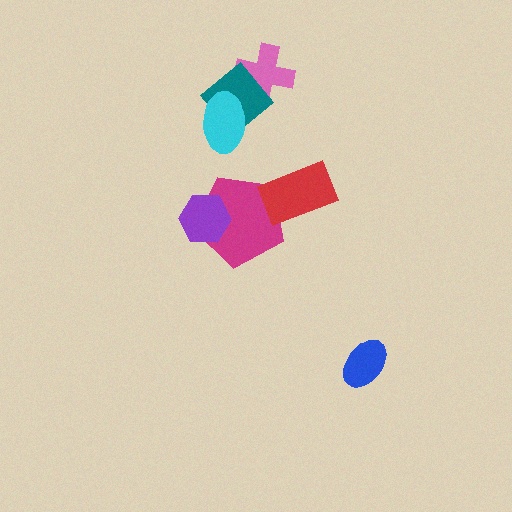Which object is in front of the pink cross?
The teal diamond is in front of the pink cross.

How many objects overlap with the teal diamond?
2 objects overlap with the teal diamond.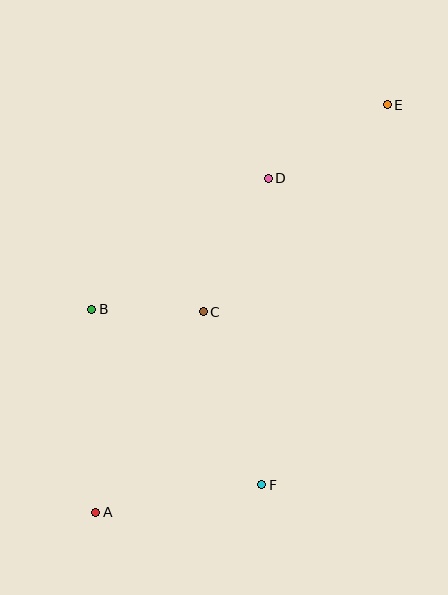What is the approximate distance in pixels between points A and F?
The distance between A and F is approximately 168 pixels.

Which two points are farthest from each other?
Points A and E are farthest from each other.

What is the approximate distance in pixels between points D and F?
The distance between D and F is approximately 307 pixels.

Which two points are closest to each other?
Points B and C are closest to each other.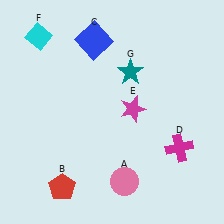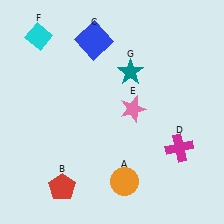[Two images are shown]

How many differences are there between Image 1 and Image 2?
There are 2 differences between the two images.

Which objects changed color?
A changed from pink to orange. E changed from magenta to pink.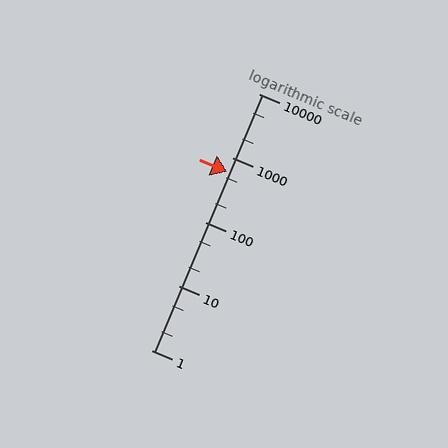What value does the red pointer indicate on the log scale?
The pointer indicates approximately 600.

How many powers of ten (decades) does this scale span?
The scale spans 4 decades, from 1 to 10000.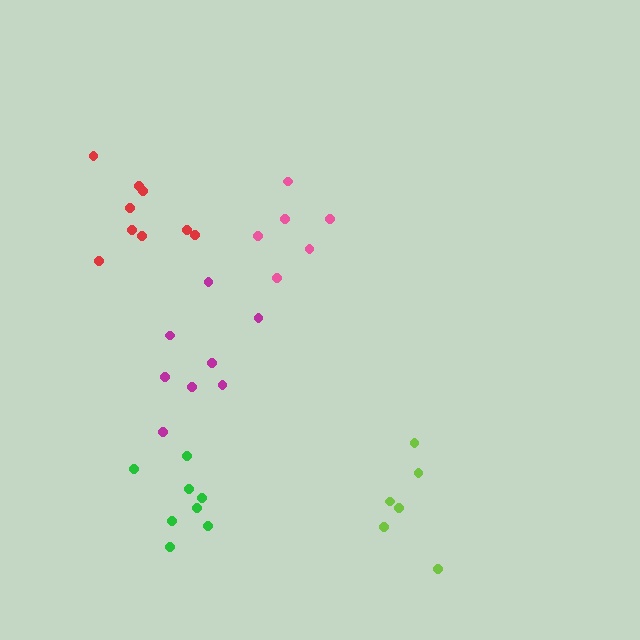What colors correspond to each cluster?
The clusters are colored: pink, green, red, magenta, lime.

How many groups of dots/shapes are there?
There are 5 groups.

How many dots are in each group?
Group 1: 6 dots, Group 2: 8 dots, Group 3: 9 dots, Group 4: 8 dots, Group 5: 6 dots (37 total).